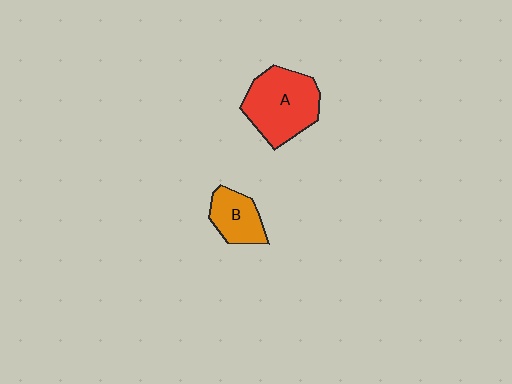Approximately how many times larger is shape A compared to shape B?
Approximately 1.8 times.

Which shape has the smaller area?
Shape B (orange).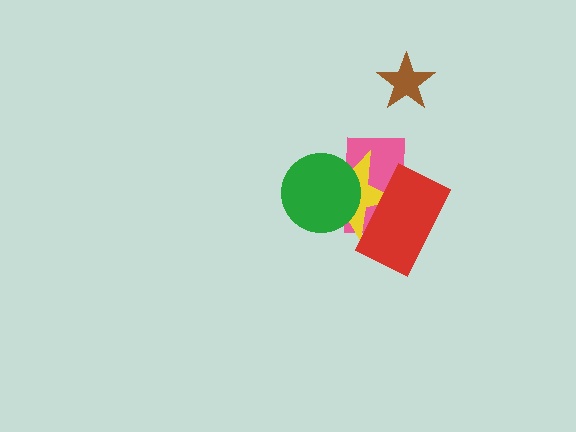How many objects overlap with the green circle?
2 objects overlap with the green circle.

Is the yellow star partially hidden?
Yes, it is partially covered by another shape.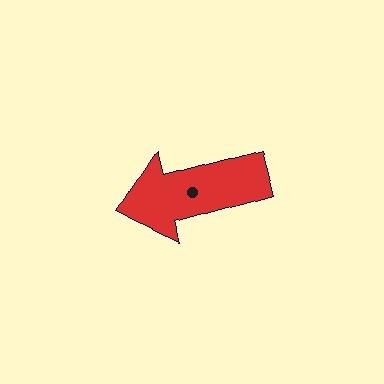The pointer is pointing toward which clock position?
Roughly 8 o'clock.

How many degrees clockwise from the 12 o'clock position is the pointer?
Approximately 254 degrees.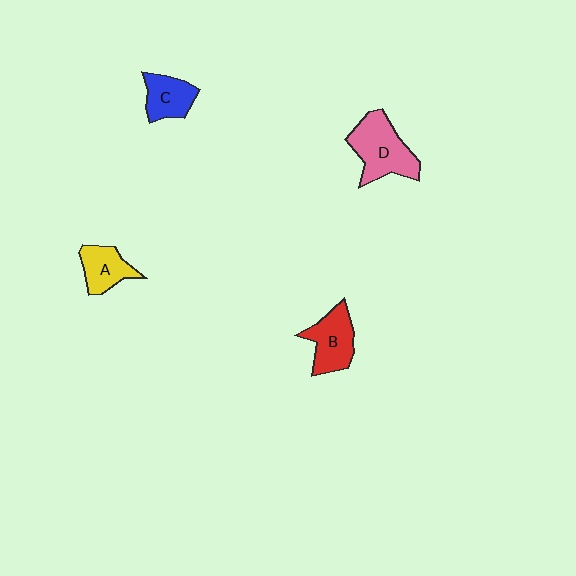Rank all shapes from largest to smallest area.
From largest to smallest: D (pink), B (red), A (yellow), C (blue).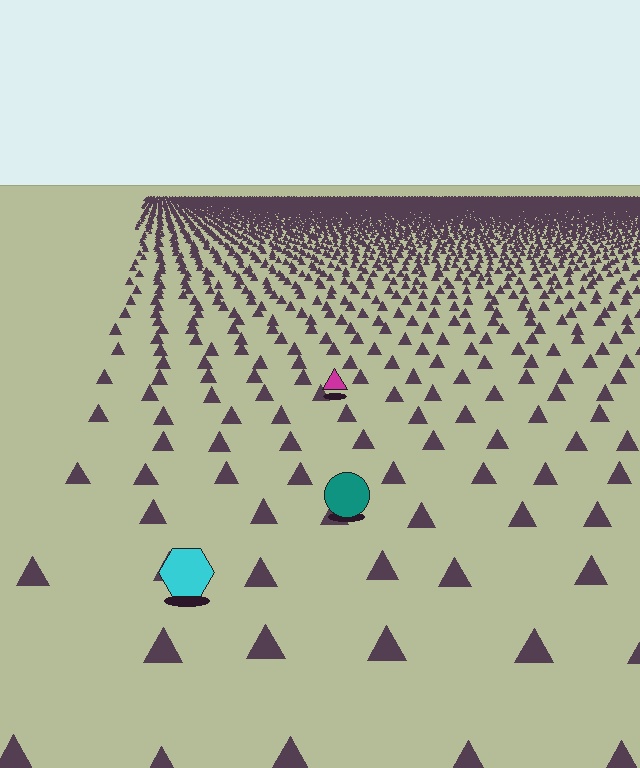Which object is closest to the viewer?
The cyan hexagon is closest. The texture marks near it are larger and more spread out.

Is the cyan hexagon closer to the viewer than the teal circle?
Yes. The cyan hexagon is closer — you can tell from the texture gradient: the ground texture is coarser near it.